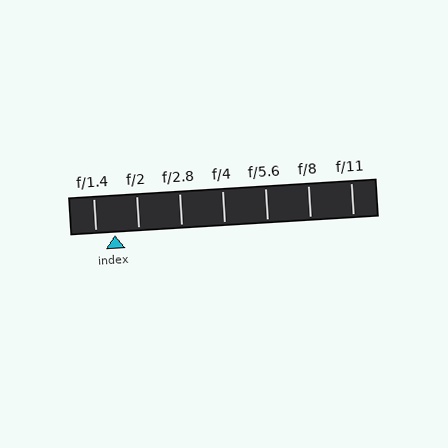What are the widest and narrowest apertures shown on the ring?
The widest aperture shown is f/1.4 and the narrowest is f/11.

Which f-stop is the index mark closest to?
The index mark is closest to f/1.4.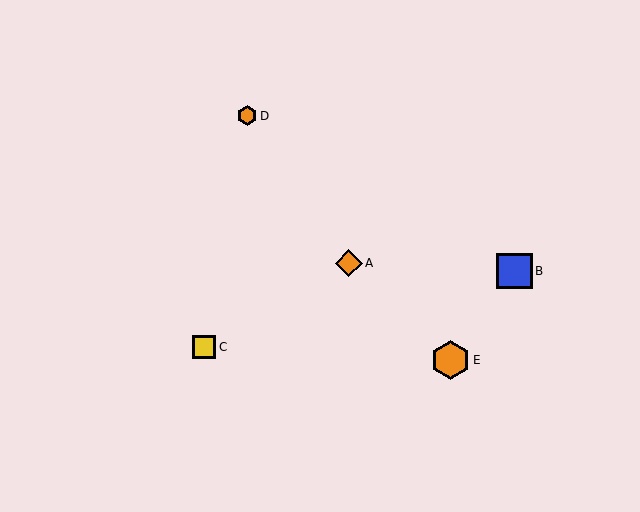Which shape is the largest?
The orange hexagon (labeled E) is the largest.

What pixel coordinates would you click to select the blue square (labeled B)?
Click at (515, 271) to select the blue square B.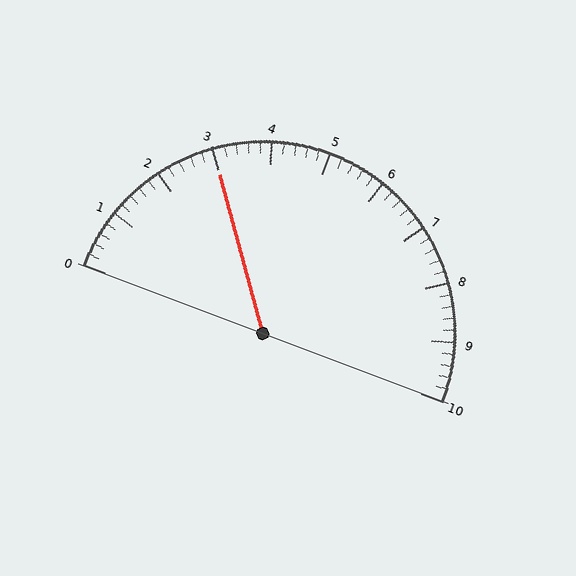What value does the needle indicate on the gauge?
The needle indicates approximately 3.0.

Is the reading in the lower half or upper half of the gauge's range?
The reading is in the lower half of the range (0 to 10).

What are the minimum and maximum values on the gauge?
The gauge ranges from 0 to 10.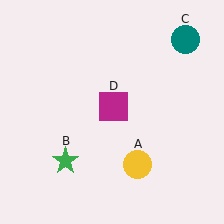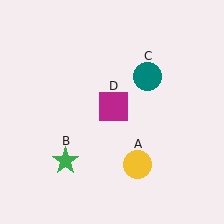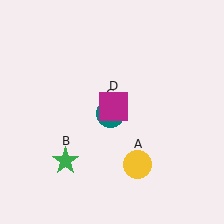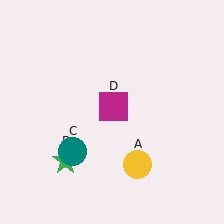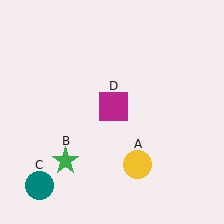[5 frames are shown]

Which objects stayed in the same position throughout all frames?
Yellow circle (object A) and green star (object B) and magenta square (object D) remained stationary.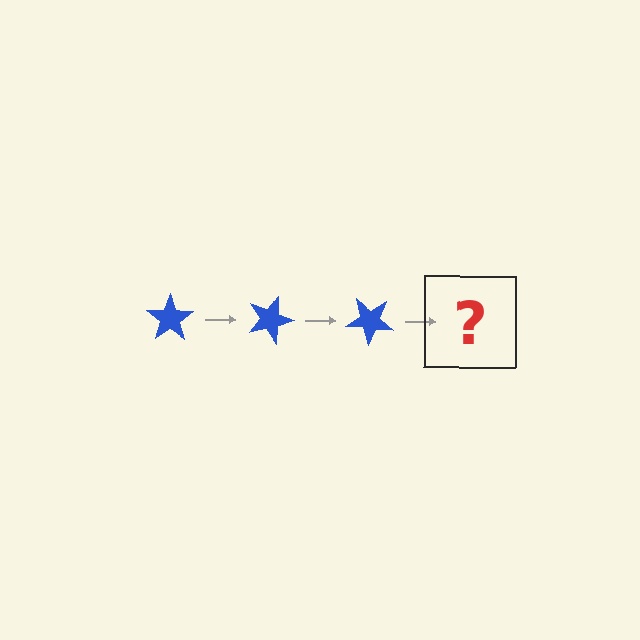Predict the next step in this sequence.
The next step is a blue star rotated 60 degrees.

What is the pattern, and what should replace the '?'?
The pattern is that the star rotates 20 degrees each step. The '?' should be a blue star rotated 60 degrees.